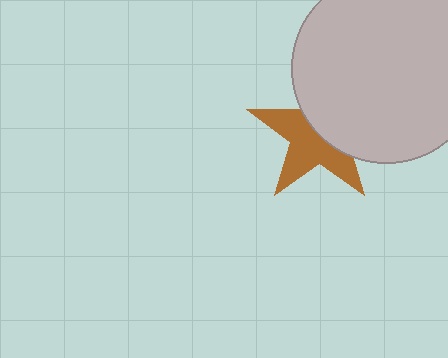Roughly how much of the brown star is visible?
About half of it is visible (roughly 54%).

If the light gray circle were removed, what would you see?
You would see the complete brown star.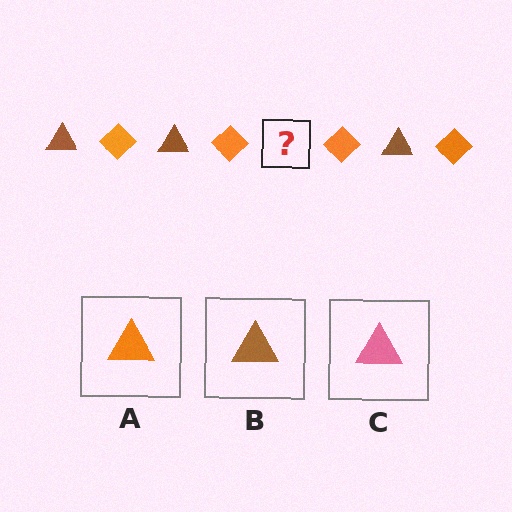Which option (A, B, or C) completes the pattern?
B.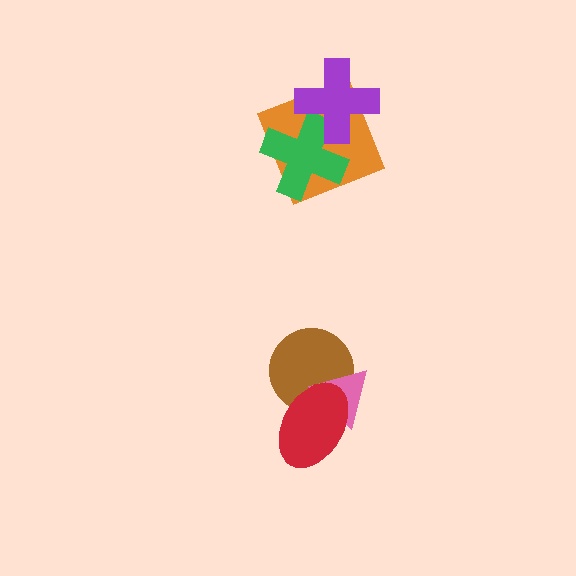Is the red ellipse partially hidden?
No, no other shape covers it.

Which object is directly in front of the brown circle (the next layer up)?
The pink triangle is directly in front of the brown circle.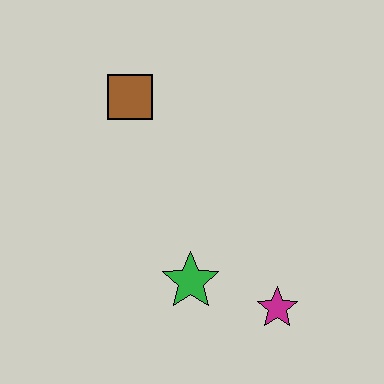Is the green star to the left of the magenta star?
Yes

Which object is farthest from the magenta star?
The brown square is farthest from the magenta star.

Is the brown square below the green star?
No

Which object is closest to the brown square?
The green star is closest to the brown square.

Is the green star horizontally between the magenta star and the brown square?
Yes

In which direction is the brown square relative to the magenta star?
The brown square is above the magenta star.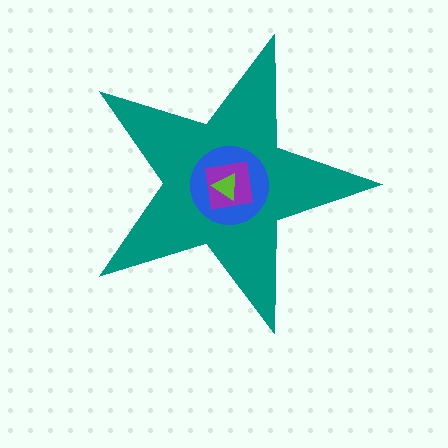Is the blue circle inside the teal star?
Yes.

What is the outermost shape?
The teal star.